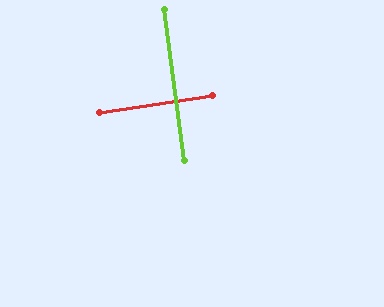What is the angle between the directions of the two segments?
Approximately 89 degrees.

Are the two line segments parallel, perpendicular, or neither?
Perpendicular — they meet at approximately 89°.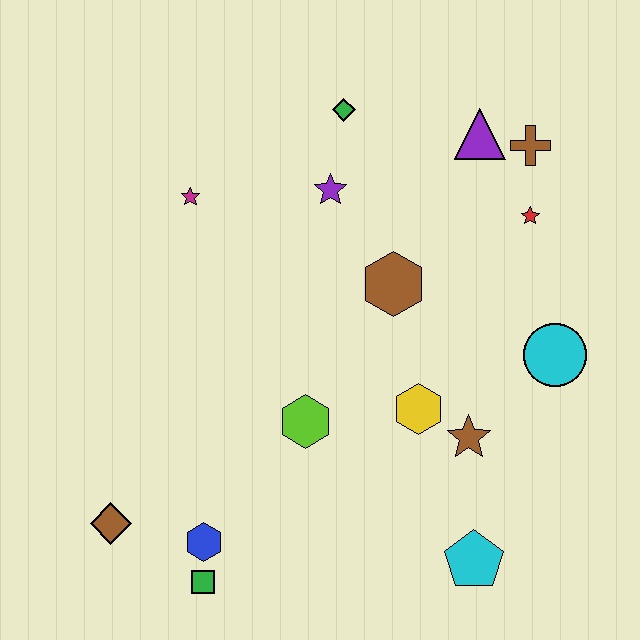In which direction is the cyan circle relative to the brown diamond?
The cyan circle is to the right of the brown diamond.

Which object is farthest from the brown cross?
The brown diamond is farthest from the brown cross.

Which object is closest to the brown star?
The yellow hexagon is closest to the brown star.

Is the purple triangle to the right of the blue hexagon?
Yes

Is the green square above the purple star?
No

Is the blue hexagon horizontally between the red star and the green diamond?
No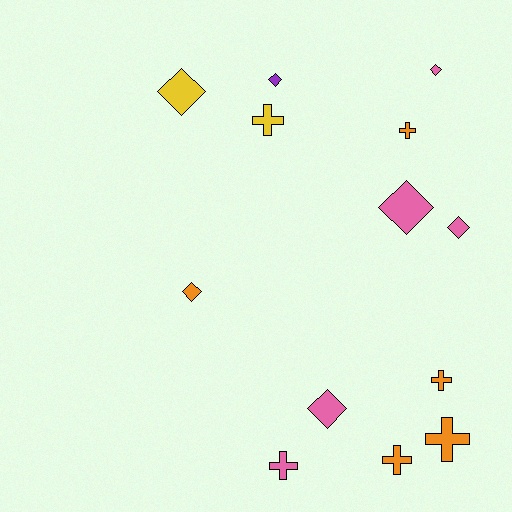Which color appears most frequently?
Pink, with 5 objects.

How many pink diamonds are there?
There are 4 pink diamonds.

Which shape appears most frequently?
Diamond, with 7 objects.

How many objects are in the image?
There are 13 objects.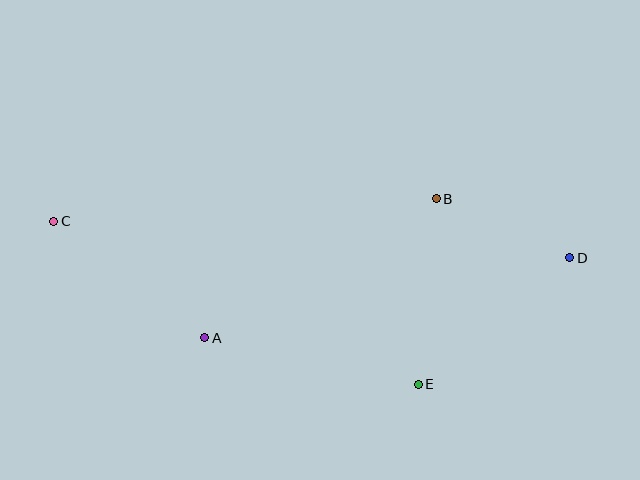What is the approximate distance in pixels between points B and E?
The distance between B and E is approximately 186 pixels.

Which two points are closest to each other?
Points B and D are closest to each other.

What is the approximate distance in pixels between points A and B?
The distance between A and B is approximately 270 pixels.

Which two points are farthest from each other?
Points C and D are farthest from each other.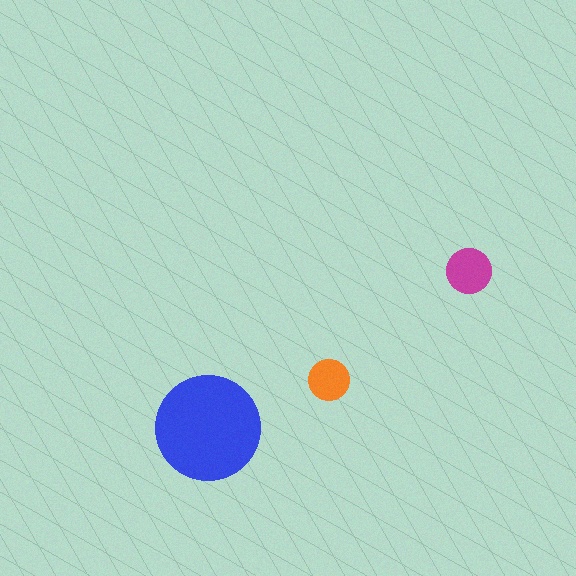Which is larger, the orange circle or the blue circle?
The blue one.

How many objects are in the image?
There are 3 objects in the image.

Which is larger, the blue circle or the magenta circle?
The blue one.